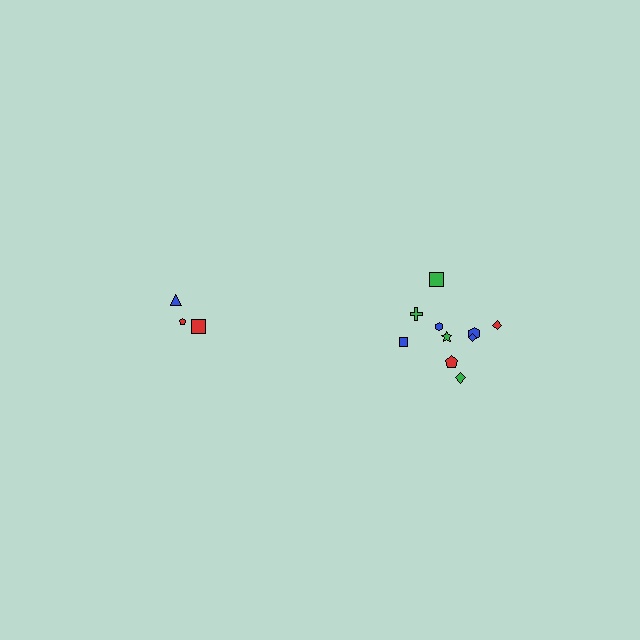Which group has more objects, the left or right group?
The right group.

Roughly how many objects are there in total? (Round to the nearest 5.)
Roughly 15 objects in total.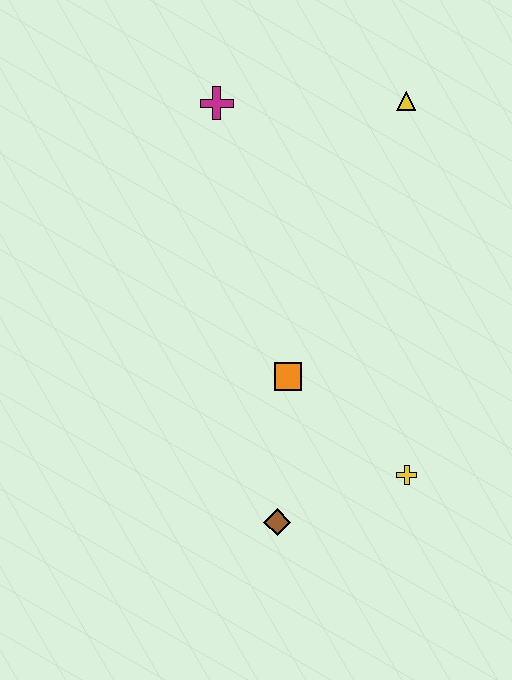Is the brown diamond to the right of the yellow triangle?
No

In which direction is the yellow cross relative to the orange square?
The yellow cross is to the right of the orange square.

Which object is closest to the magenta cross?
The yellow triangle is closest to the magenta cross.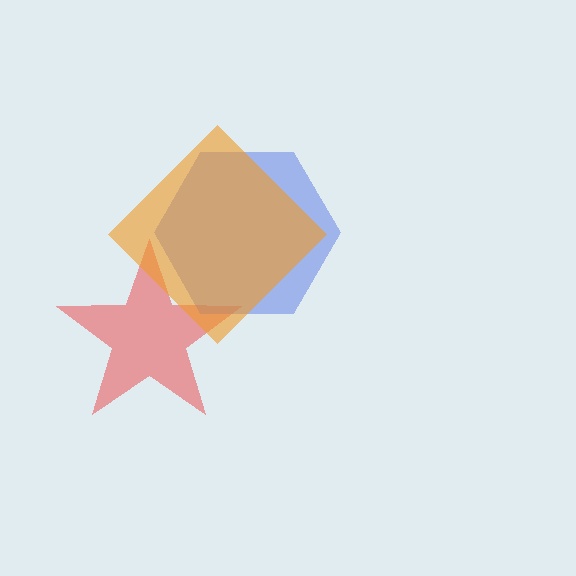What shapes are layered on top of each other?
The layered shapes are: a red star, a blue hexagon, an orange diamond.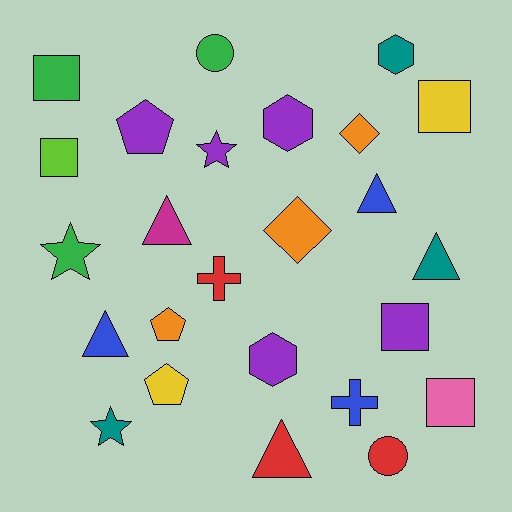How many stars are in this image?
There are 3 stars.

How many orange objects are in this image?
There are 3 orange objects.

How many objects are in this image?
There are 25 objects.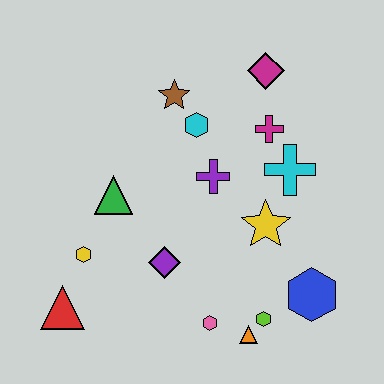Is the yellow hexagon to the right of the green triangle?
No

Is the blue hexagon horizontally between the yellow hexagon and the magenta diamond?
No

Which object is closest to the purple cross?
The cyan hexagon is closest to the purple cross.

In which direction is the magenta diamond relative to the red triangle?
The magenta diamond is above the red triangle.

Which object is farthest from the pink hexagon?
The magenta diamond is farthest from the pink hexagon.